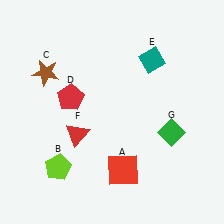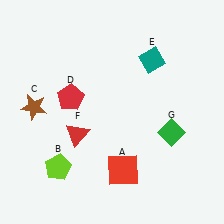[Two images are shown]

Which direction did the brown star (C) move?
The brown star (C) moved down.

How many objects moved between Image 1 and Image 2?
1 object moved between the two images.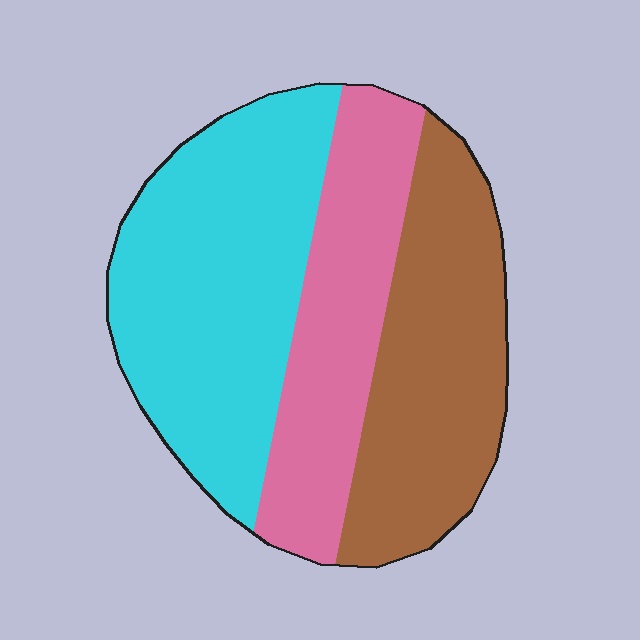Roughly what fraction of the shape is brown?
Brown takes up about one third (1/3) of the shape.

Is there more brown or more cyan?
Cyan.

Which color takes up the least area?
Pink, at roughly 25%.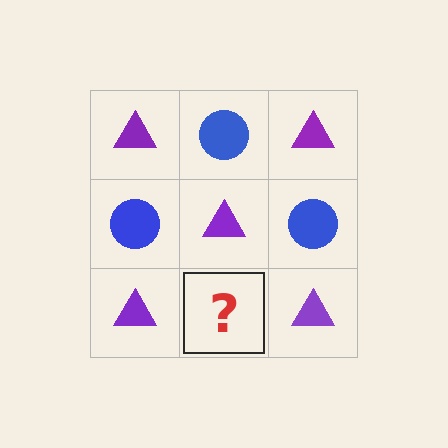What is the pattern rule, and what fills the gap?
The rule is that it alternates purple triangle and blue circle in a checkerboard pattern. The gap should be filled with a blue circle.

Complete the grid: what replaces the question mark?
The question mark should be replaced with a blue circle.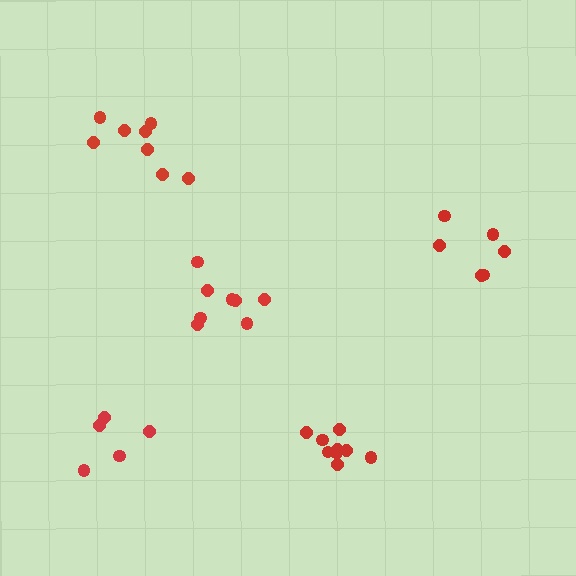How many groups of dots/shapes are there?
There are 5 groups.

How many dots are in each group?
Group 1: 9 dots, Group 2: 8 dots, Group 3: 5 dots, Group 4: 6 dots, Group 5: 8 dots (36 total).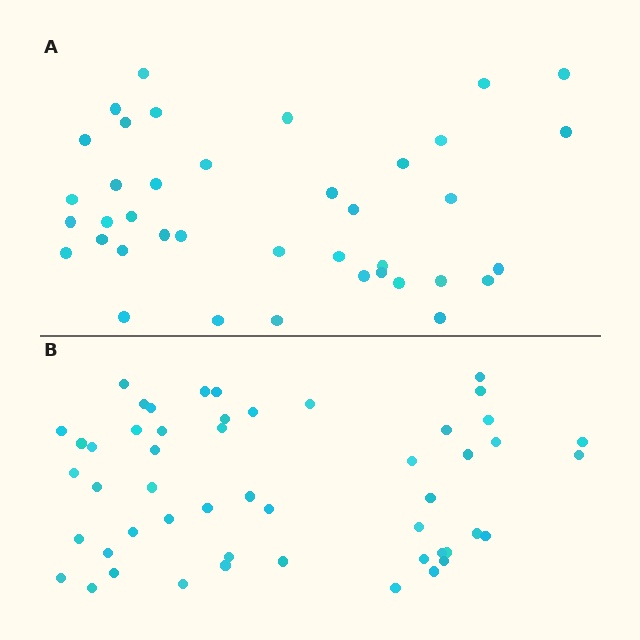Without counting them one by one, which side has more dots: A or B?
Region B (the bottom region) has more dots.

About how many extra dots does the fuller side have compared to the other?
Region B has roughly 12 or so more dots than region A.